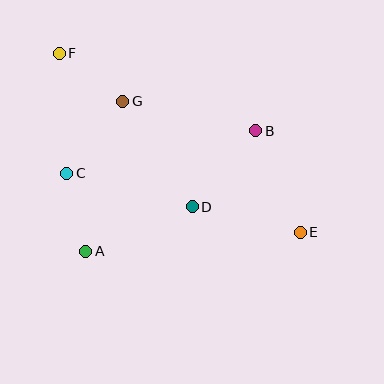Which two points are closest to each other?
Points F and G are closest to each other.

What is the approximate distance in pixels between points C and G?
The distance between C and G is approximately 91 pixels.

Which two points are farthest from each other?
Points E and F are farthest from each other.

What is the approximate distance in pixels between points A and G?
The distance between A and G is approximately 155 pixels.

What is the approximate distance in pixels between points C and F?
The distance between C and F is approximately 120 pixels.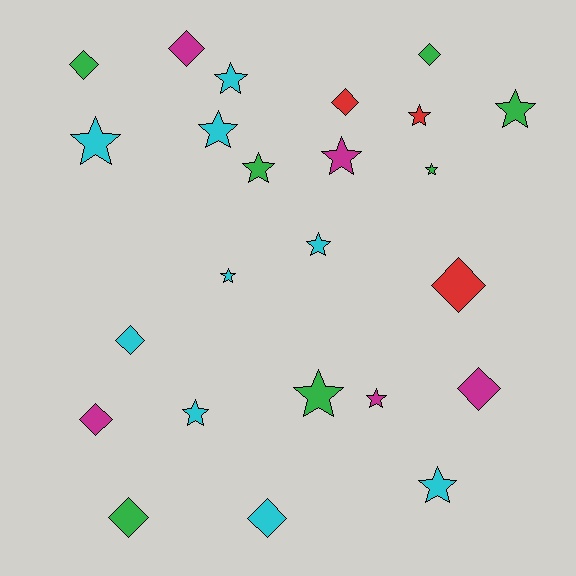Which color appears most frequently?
Cyan, with 9 objects.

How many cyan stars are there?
There are 7 cyan stars.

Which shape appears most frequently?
Star, with 14 objects.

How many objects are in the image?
There are 24 objects.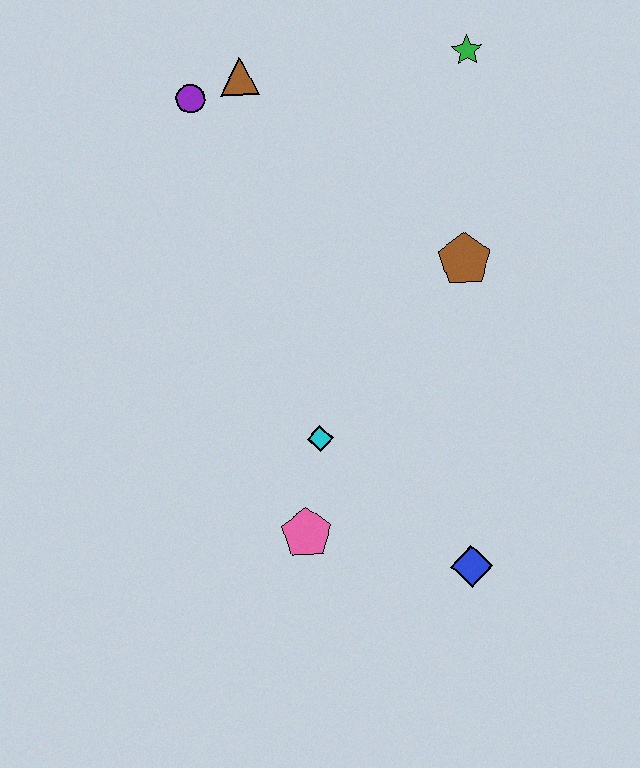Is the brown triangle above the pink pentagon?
Yes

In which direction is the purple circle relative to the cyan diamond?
The purple circle is above the cyan diamond.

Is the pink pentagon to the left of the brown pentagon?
Yes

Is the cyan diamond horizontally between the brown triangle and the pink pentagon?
No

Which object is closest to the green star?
The brown pentagon is closest to the green star.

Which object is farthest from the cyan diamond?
The green star is farthest from the cyan diamond.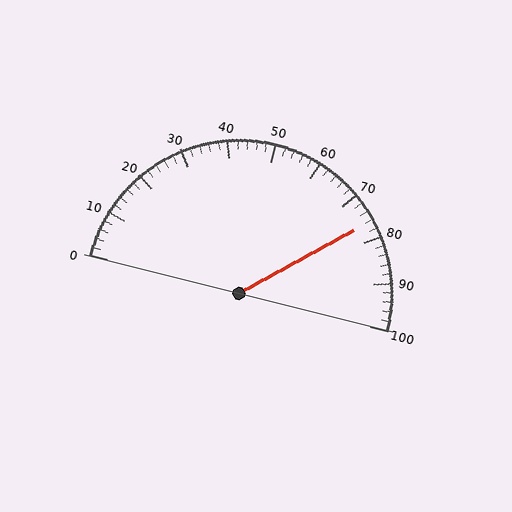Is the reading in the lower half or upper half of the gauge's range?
The reading is in the upper half of the range (0 to 100).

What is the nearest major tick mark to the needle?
The nearest major tick mark is 80.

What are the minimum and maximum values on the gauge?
The gauge ranges from 0 to 100.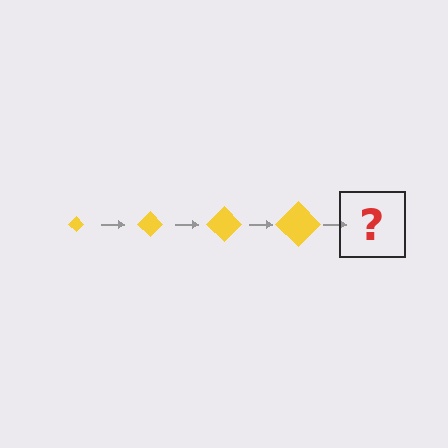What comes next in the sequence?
The next element should be a yellow diamond, larger than the previous one.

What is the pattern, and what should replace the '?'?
The pattern is that the diamond gets progressively larger each step. The '?' should be a yellow diamond, larger than the previous one.